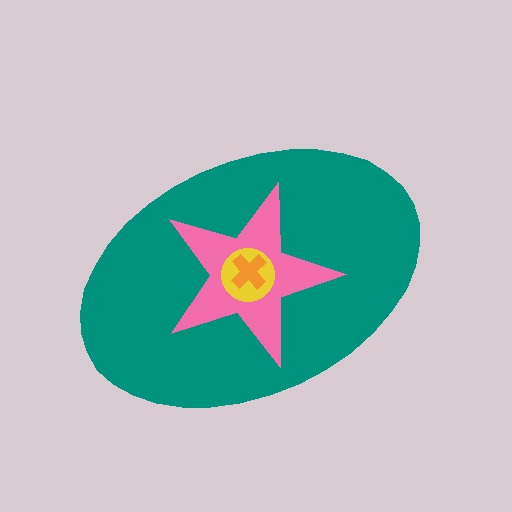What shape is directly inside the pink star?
The yellow circle.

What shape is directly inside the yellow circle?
The orange cross.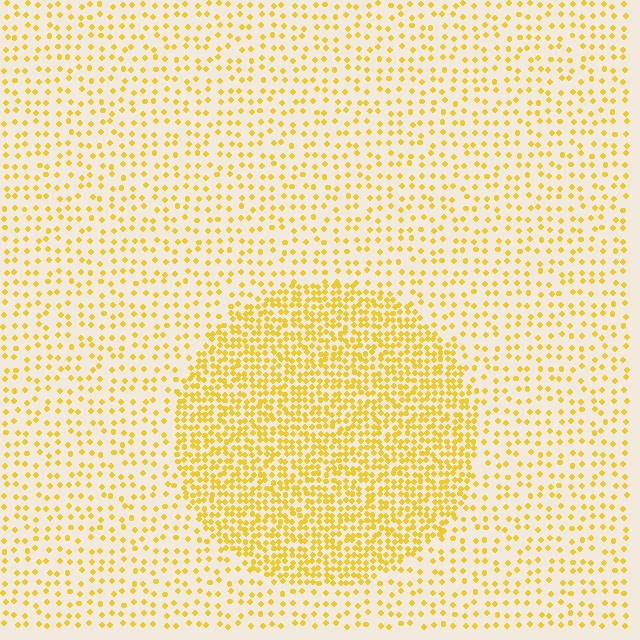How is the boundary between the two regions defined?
The boundary is defined by a change in element density (approximately 2.5x ratio). All elements are the same color, size, and shape.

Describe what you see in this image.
The image contains small yellow elements arranged at two different densities. A circle-shaped region is visible where the elements are more densely packed than the surrounding area.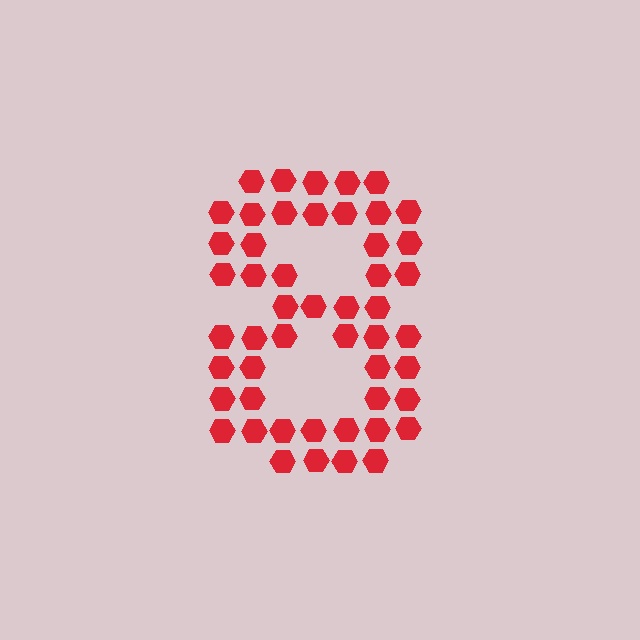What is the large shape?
The large shape is the digit 8.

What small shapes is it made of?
It is made of small hexagons.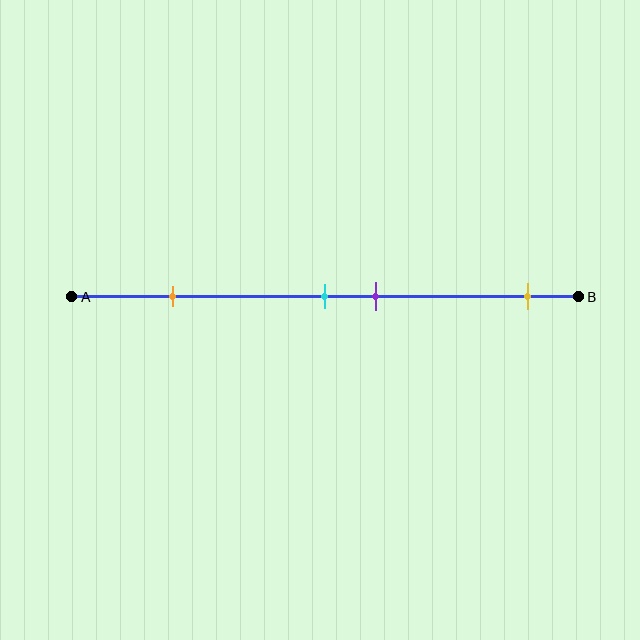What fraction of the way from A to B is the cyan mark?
The cyan mark is approximately 50% (0.5) of the way from A to B.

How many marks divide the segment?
There are 4 marks dividing the segment.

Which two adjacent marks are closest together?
The cyan and purple marks are the closest adjacent pair.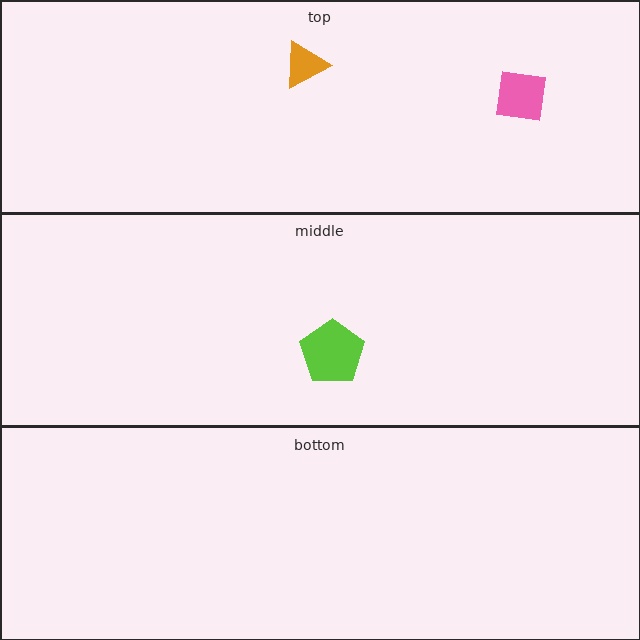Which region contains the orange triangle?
The top region.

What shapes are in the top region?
The orange triangle, the pink square.